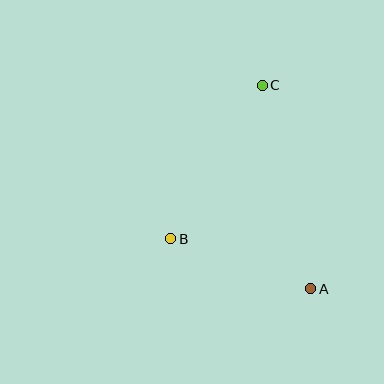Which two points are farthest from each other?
Points A and C are farthest from each other.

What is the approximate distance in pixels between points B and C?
The distance between B and C is approximately 179 pixels.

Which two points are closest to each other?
Points A and B are closest to each other.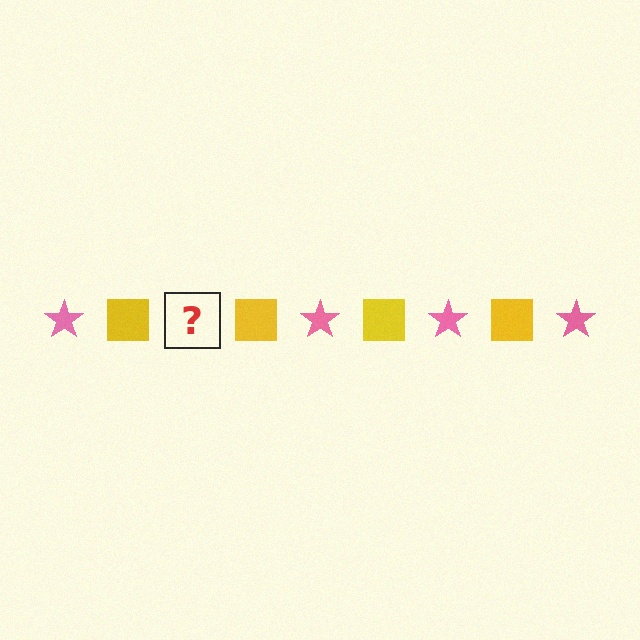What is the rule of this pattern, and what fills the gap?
The rule is that the pattern alternates between pink star and yellow square. The gap should be filled with a pink star.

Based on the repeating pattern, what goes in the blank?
The blank should be a pink star.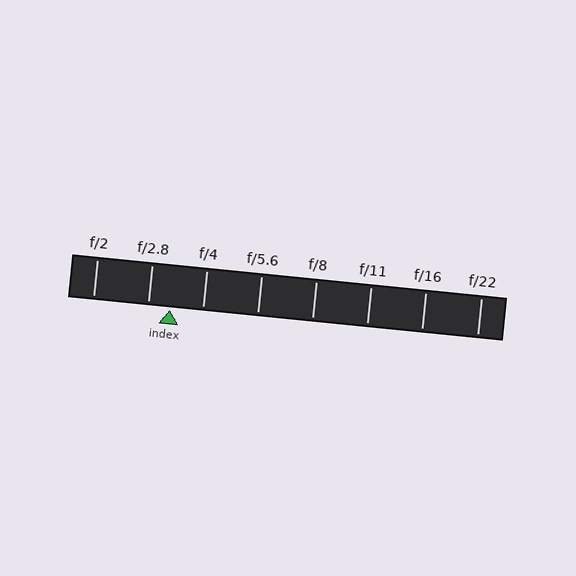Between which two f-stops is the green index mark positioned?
The index mark is between f/2.8 and f/4.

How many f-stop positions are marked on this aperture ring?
There are 8 f-stop positions marked.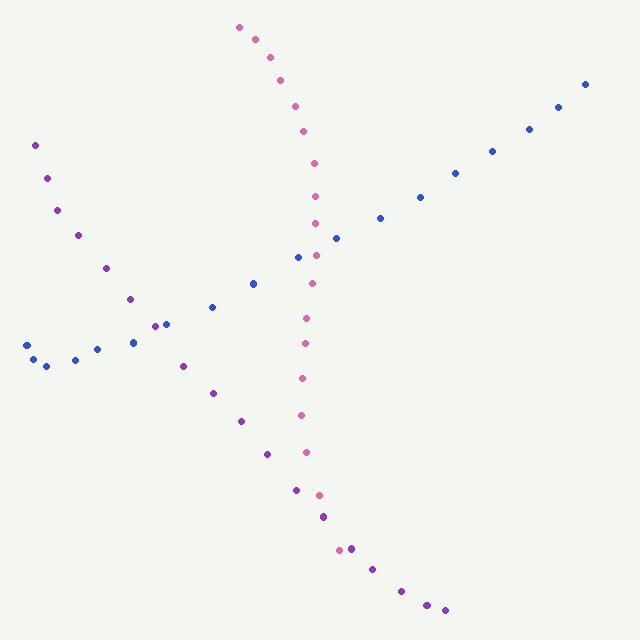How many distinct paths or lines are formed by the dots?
There are 3 distinct paths.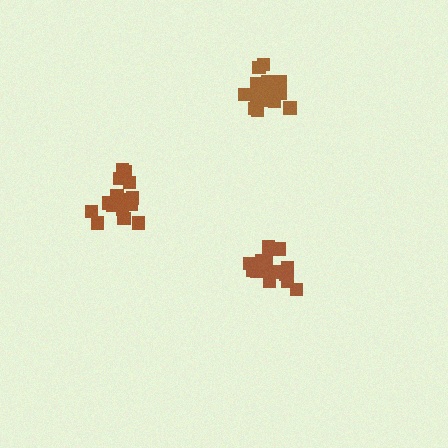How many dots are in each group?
Group 1: 19 dots, Group 2: 15 dots, Group 3: 16 dots (50 total).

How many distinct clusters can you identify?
There are 3 distinct clusters.